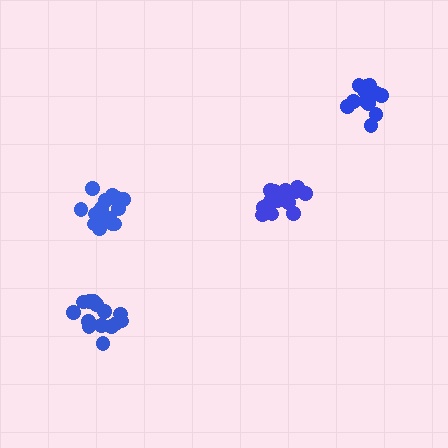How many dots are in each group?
Group 1: 13 dots, Group 2: 18 dots, Group 3: 16 dots, Group 4: 14 dots (61 total).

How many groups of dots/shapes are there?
There are 4 groups.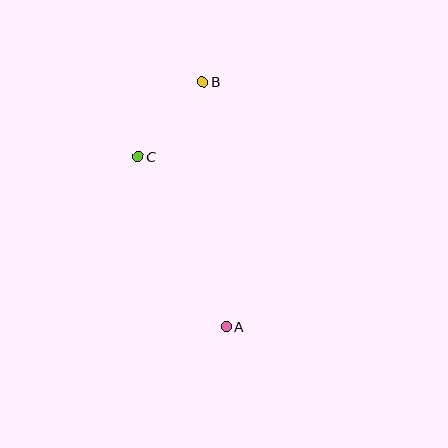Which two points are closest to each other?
Points B and C are closest to each other.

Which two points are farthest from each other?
Points A and B are farthest from each other.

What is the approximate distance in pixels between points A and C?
The distance between A and C is approximately 191 pixels.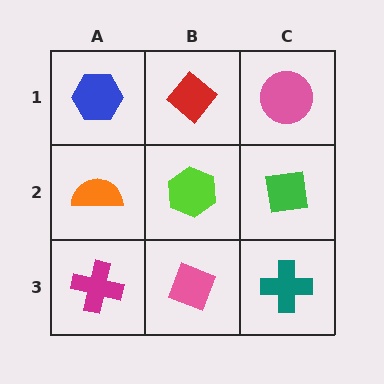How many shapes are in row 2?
3 shapes.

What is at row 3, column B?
A pink diamond.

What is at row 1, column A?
A blue hexagon.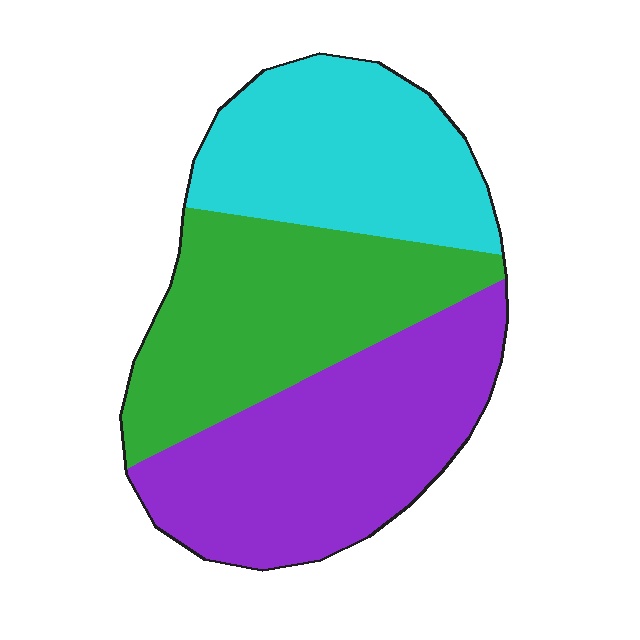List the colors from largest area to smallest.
From largest to smallest: purple, green, cyan.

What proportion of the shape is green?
Green takes up about one third (1/3) of the shape.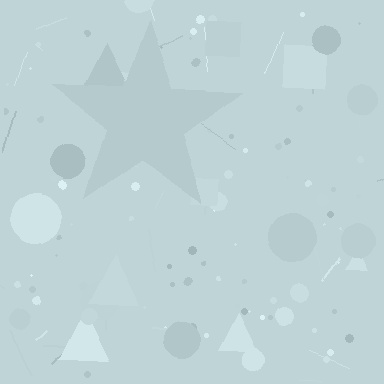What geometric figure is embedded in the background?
A star is embedded in the background.